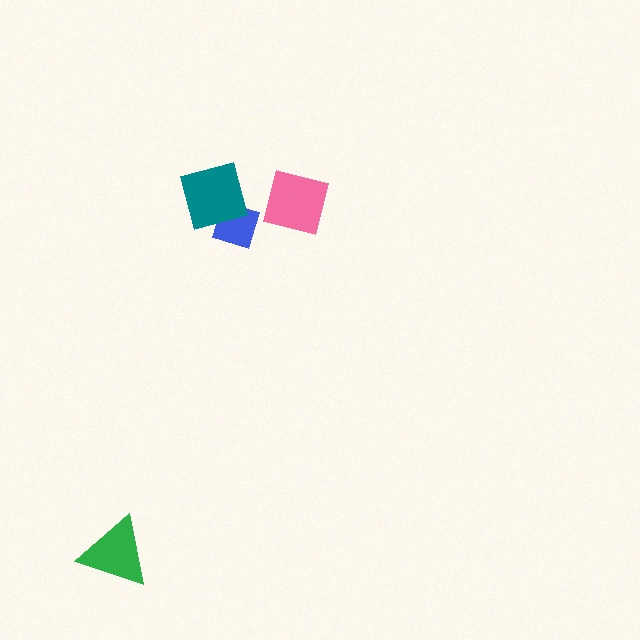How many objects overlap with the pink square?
0 objects overlap with the pink square.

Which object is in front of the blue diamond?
The teal diamond is in front of the blue diamond.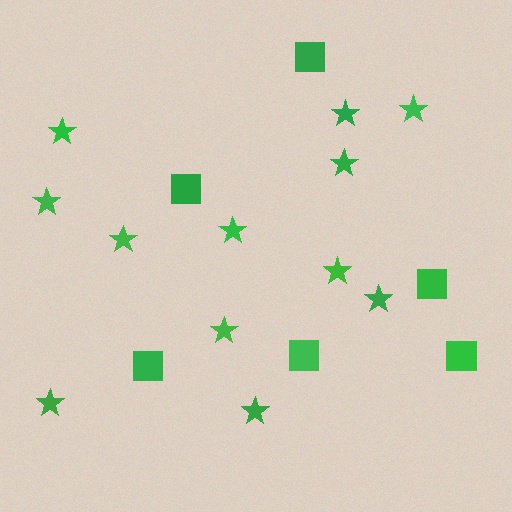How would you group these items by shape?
There are 2 groups: one group of stars (12) and one group of squares (6).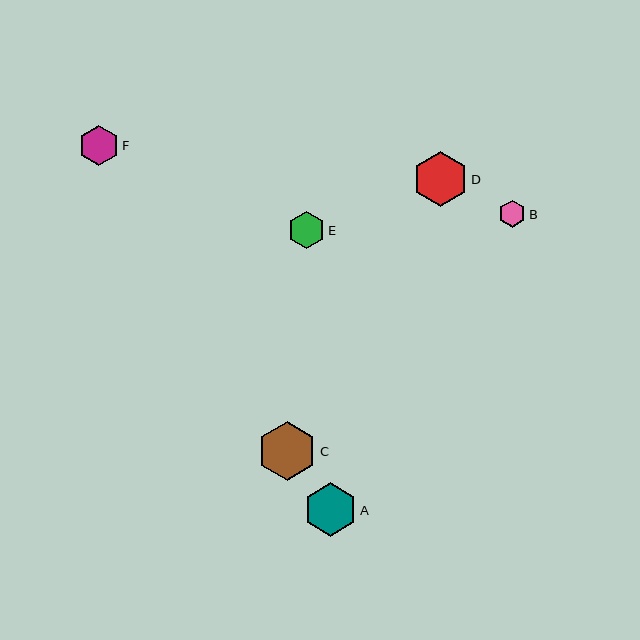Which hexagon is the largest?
Hexagon C is the largest with a size of approximately 59 pixels.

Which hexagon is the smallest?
Hexagon B is the smallest with a size of approximately 27 pixels.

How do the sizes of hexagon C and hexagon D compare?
Hexagon C and hexagon D are approximately the same size.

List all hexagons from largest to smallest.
From largest to smallest: C, D, A, F, E, B.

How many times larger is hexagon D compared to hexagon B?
Hexagon D is approximately 2.0 times the size of hexagon B.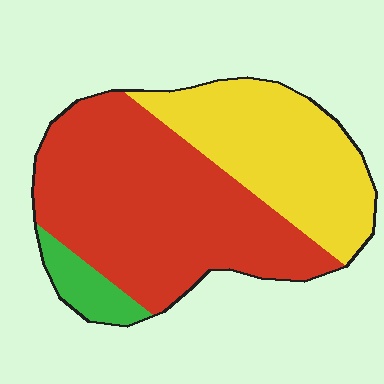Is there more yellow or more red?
Red.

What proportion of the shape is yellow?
Yellow covers 35% of the shape.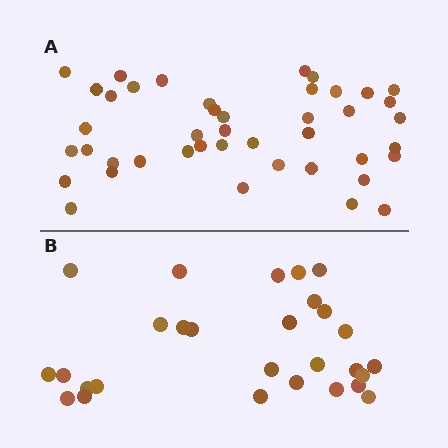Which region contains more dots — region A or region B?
Region A (the top region) has more dots.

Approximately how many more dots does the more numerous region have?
Region A has approximately 15 more dots than region B.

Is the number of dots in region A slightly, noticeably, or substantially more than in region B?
Region A has substantially more. The ratio is roughly 1.5 to 1.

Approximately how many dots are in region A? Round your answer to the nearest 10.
About 40 dots. (The exact count is 43, which rounds to 40.)